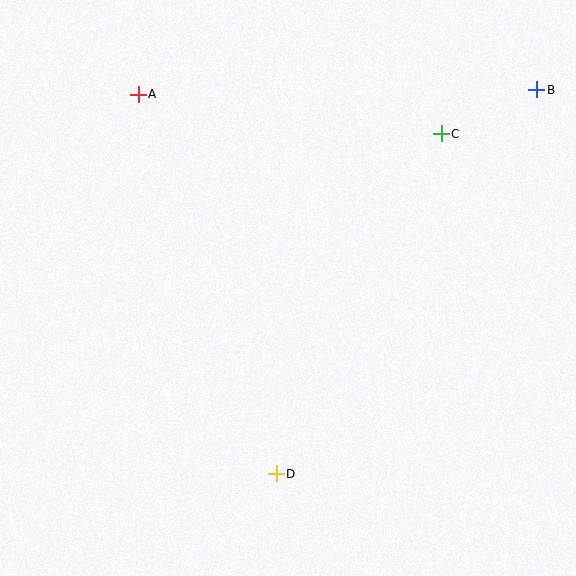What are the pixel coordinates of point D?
Point D is at (277, 474).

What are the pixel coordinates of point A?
Point A is at (138, 94).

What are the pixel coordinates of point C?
Point C is at (442, 134).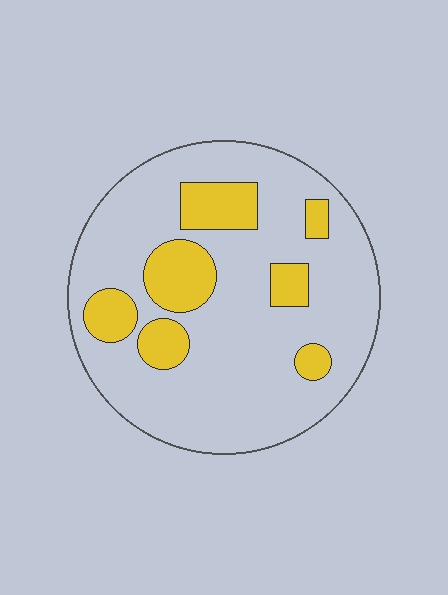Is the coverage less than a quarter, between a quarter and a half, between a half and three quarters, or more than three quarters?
Less than a quarter.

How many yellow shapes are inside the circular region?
7.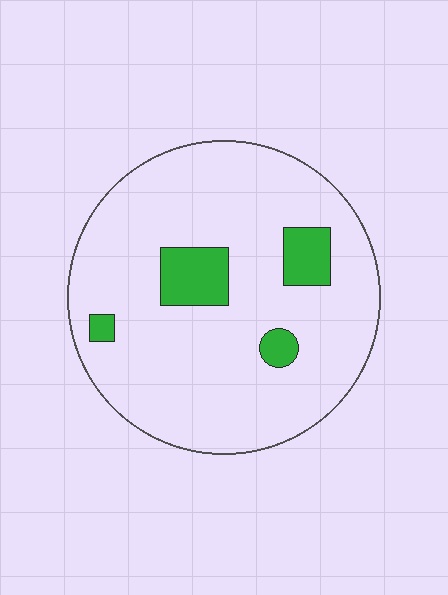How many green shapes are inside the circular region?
4.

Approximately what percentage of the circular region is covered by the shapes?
Approximately 10%.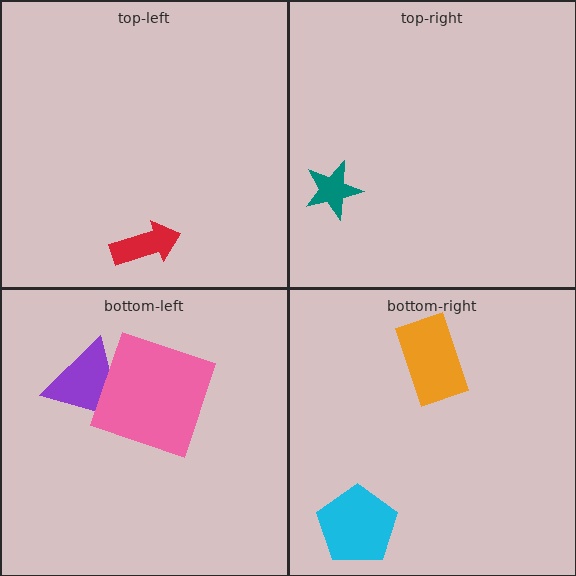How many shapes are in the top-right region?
1.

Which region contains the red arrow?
The top-left region.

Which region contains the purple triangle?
The bottom-left region.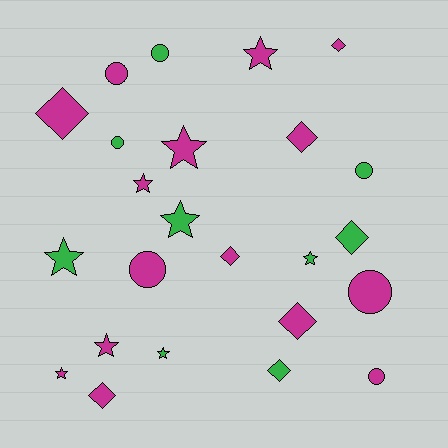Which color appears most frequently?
Magenta, with 15 objects.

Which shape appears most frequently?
Star, with 9 objects.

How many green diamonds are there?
There are 2 green diamonds.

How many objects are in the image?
There are 24 objects.